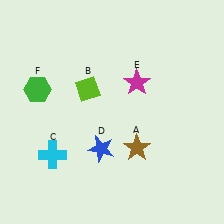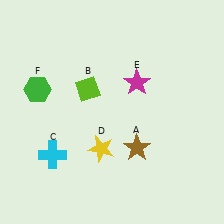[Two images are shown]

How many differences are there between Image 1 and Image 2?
There is 1 difference between the two images.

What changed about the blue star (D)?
In Image 1, D is blue. In Image 2, it changed to yellow.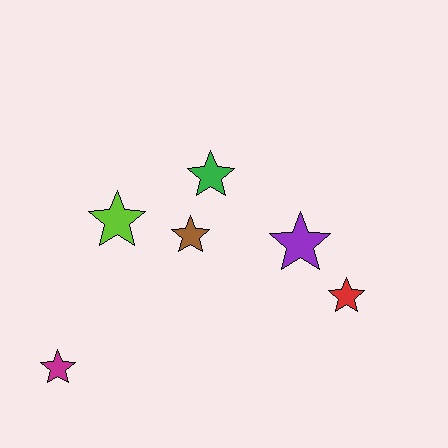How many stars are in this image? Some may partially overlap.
There are 6 stars.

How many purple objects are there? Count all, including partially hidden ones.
There is 1 purple object.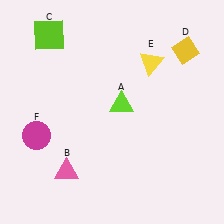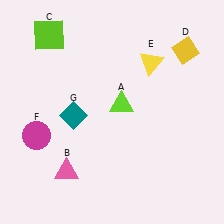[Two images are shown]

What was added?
A teal diamond (G) was added in Image 2.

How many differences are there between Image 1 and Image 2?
There is 1 difference between the two images.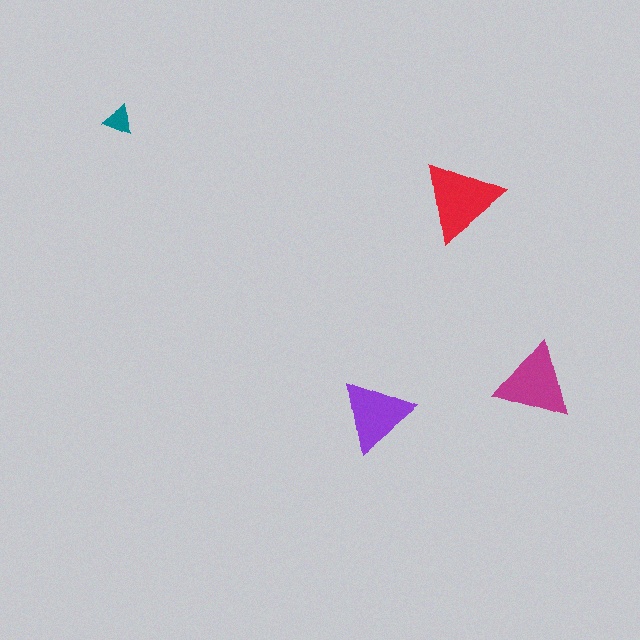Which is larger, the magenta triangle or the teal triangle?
The magenta one.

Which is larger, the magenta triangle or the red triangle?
The red one.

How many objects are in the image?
There are 4 objects in the image.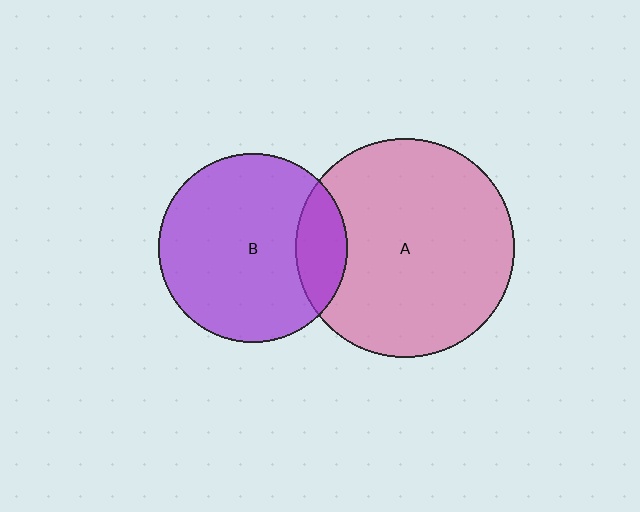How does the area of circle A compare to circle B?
Approximately 1.3 times.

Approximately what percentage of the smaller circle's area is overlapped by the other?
Approximately 15%.